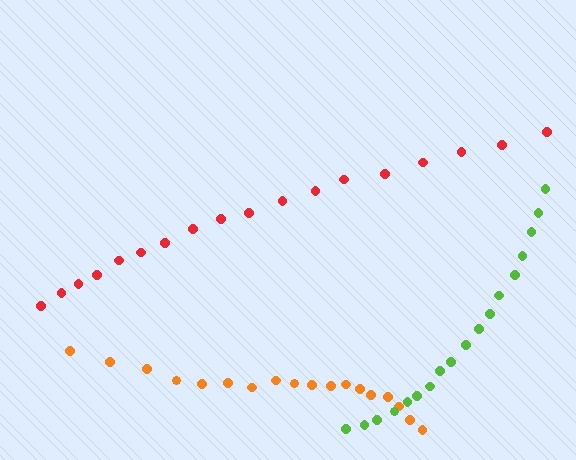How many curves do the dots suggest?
There are 3 distinct paths.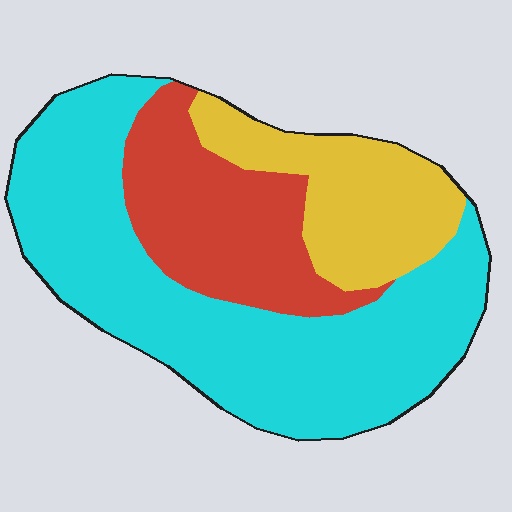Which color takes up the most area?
Cyan, at roughly 55%.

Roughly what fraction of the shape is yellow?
Yellow takes up about one fifth (1/5) of the shape.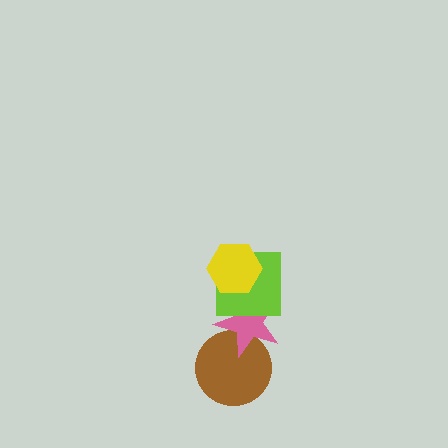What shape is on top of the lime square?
The yellow hexagon is on top of the lime square.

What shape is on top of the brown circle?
The pink star is on top of the brown circle.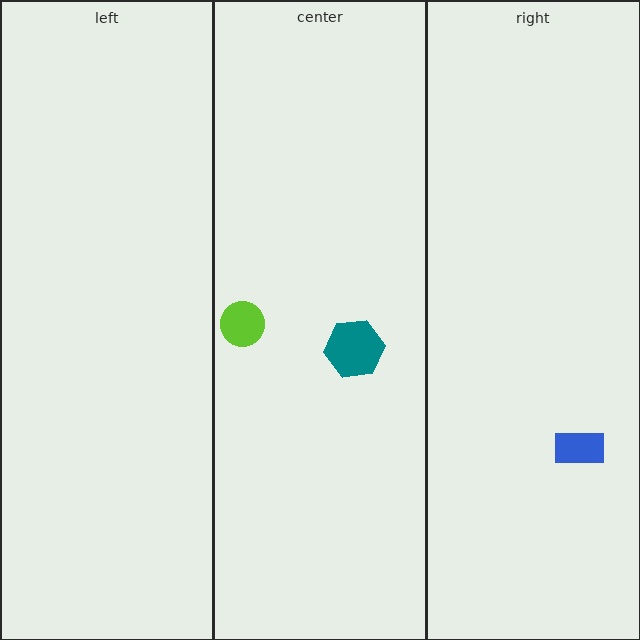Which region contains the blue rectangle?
The right region.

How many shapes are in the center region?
2.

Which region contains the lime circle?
The center region.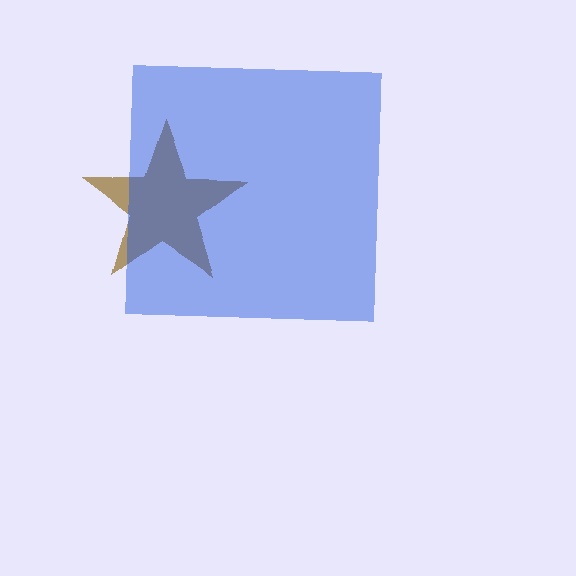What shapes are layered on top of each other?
The layered shapes are: a brown star, a blue square.